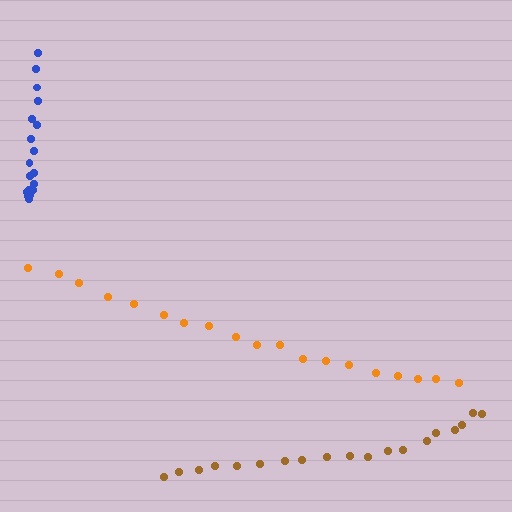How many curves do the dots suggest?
There are 3 distinct paths.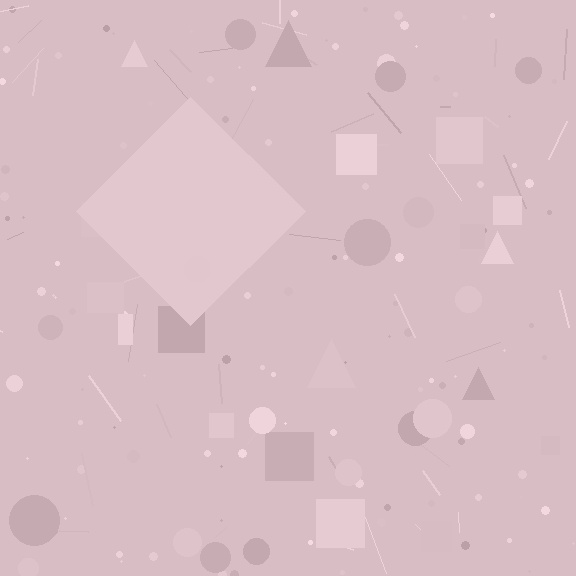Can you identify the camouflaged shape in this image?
The camouflaged shape is a diamond.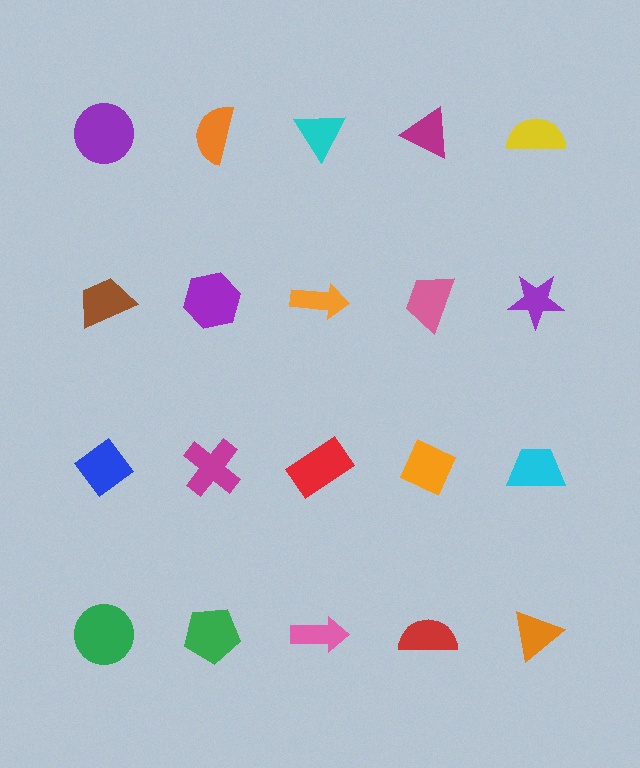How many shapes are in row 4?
5 shapes.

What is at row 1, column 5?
A yellow semicircle.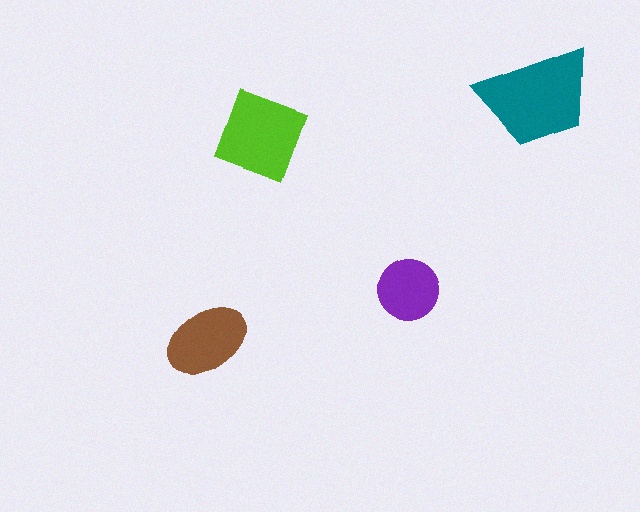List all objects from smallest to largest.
The purple circle, the brown ellipse, the lime diamond, the teal trapezoid.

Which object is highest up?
The teal trapezoid is topmost.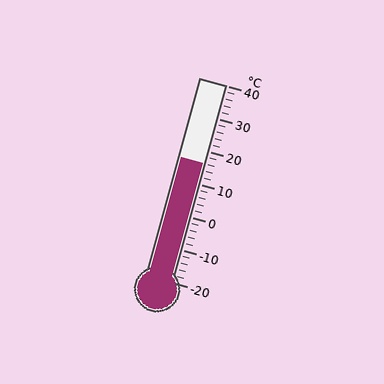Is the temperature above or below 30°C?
The temperature is below 30°C.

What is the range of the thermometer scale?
The thermometer scale ranges from -20°C to 40°C.